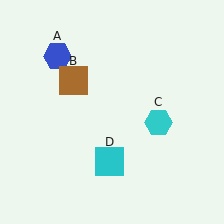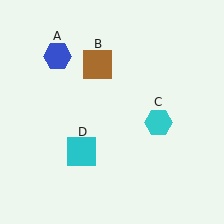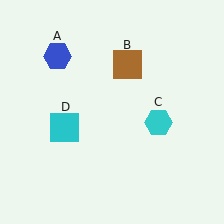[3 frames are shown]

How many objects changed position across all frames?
2 objects changed position: brown square (object B), cyan square (object D).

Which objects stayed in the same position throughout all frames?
Blue hexagon (object A) and cyan hexagon (object C) remained stationary.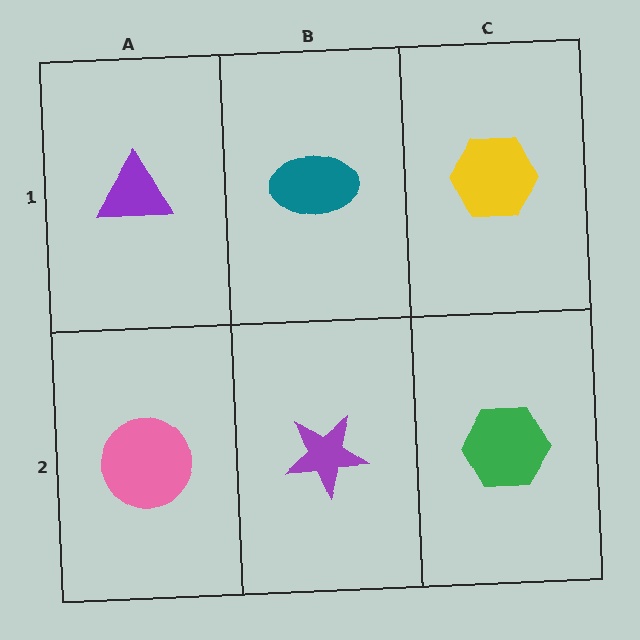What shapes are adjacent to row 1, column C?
A green hexagon (row 2, column C), a teal ellipse (row 1, column B).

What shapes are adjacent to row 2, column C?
A yellow hexagon (row 1, column C), a purple star (row 2, column B).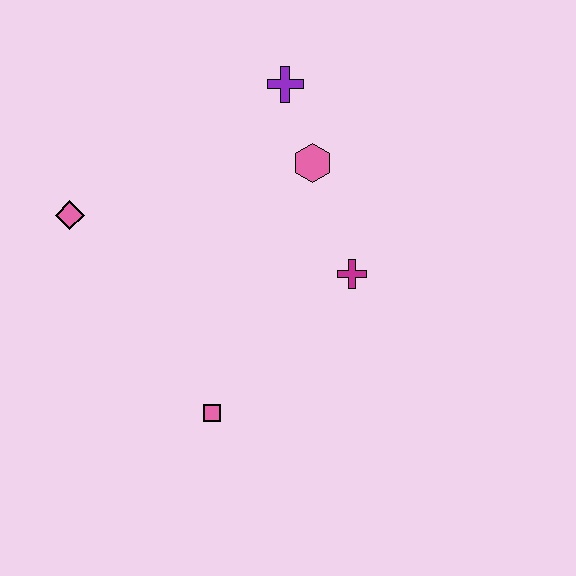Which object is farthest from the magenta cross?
The pink diamond is farthest from the magenta cross.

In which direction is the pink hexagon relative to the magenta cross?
The pink hexagon is above the magenta cross.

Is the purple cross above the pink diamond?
Yes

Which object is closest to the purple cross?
The pink hexagon is closest to the purple cross.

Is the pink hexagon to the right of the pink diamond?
Yes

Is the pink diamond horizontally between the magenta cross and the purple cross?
No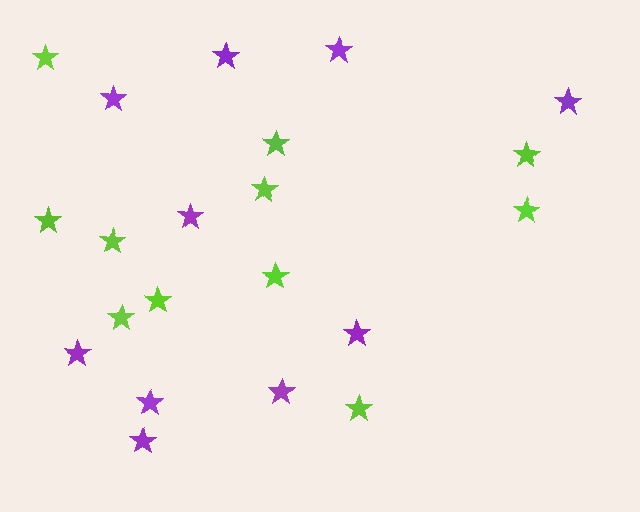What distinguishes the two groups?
There are 2 groups: one group of lime stars (11) and one group of purple stars (10).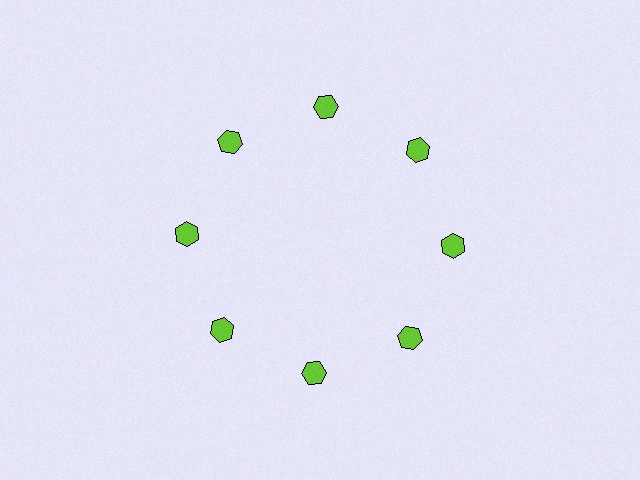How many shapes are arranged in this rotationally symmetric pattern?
There are 8 shapes, arranged in 8 groups of 1.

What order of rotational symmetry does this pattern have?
This pattern has 8-fold rotational symmetry.